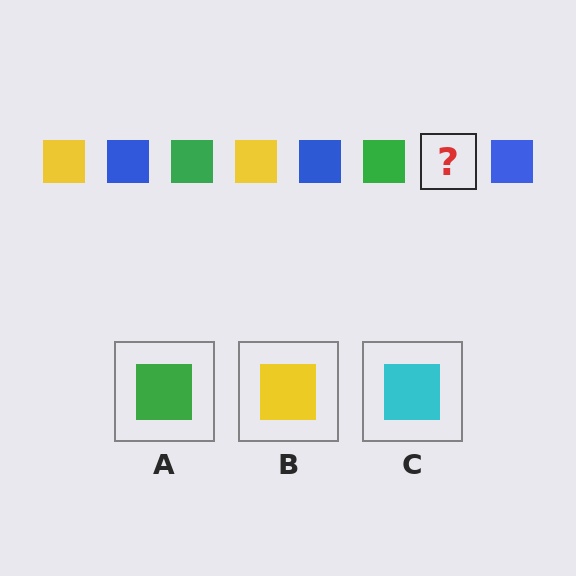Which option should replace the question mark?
Option B.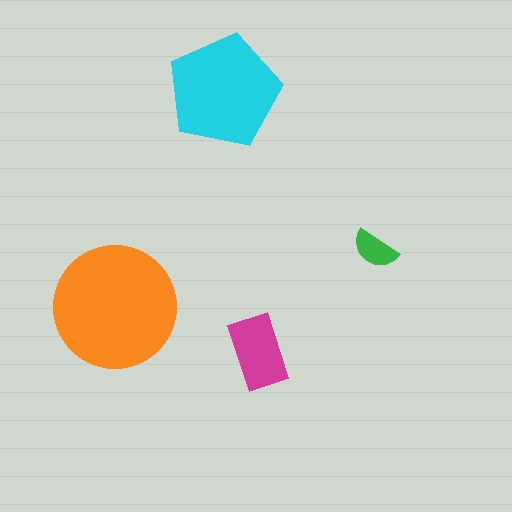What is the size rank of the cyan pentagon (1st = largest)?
2nd.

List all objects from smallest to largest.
The green semicircle, the magenta rectangle, the cyan pentagon, the orange circle.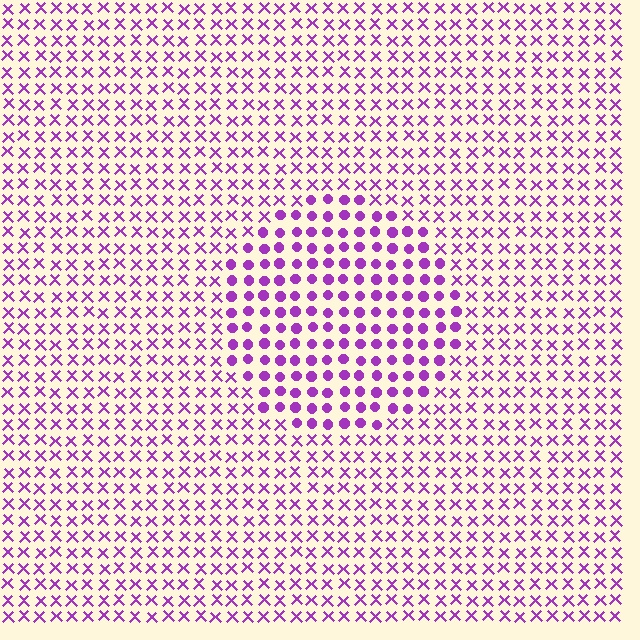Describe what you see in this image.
The image is filled with small purple elements arranged in a uniform grid. A circle-shaped region contains circles, while the surrounding area contains X marks. The boundary is defined purely by the change in element shape.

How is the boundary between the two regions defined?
The boundary is defined by a change in element shape: circles inside vs. X marks outside. All elements share the same color and spacing.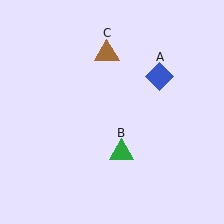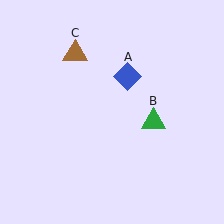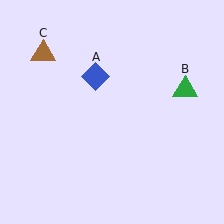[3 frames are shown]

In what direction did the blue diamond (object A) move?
The blue diamond (object A) moved left.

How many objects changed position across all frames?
3 objects changed position: blue diamond (object A), green triangle (object B), brown triangle (object C).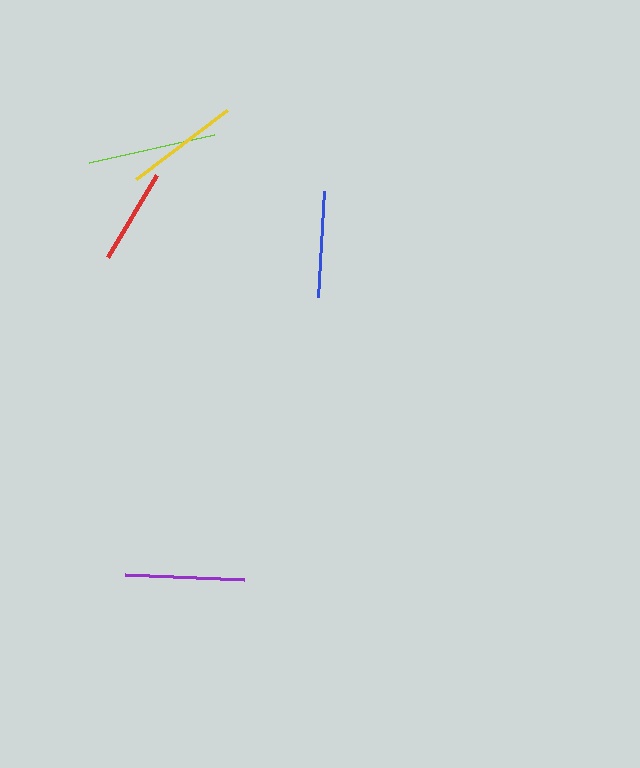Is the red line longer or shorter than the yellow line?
The yellow line is longer than the red line.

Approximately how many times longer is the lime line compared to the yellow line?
The lime line is approximately 1.1 times the length of the yellow line.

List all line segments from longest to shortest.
From longest to shortest: lime, purple, yellow, blue, red.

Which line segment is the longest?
The lime line is the longest at approximately 128 pixels.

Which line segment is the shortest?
The red line is the shortest at approximately 95 pixels.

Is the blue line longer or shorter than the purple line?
The purple line is longer than the blue line.